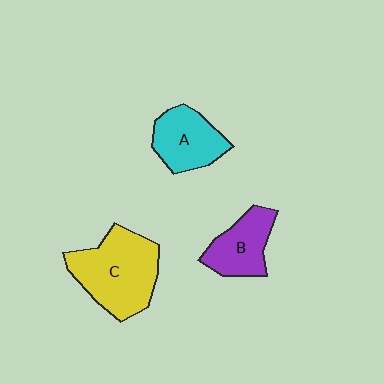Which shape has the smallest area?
Shape B (purple).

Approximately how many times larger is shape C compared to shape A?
Approximately 1.6 times.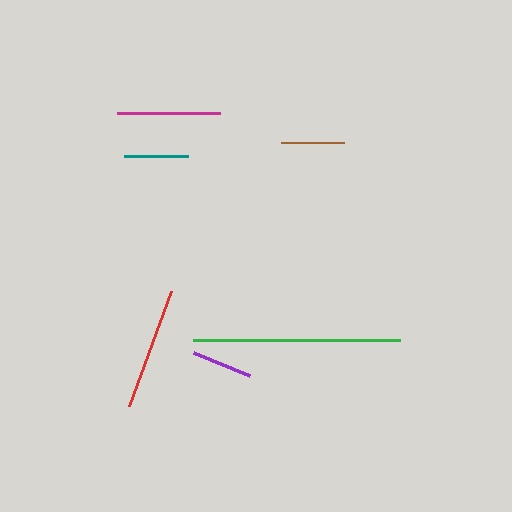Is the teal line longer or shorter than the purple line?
The teal line is longer than the purple line.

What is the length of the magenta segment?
The magenta segment is approximately 103 pixels long.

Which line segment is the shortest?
The purple line is the shortest at approximately 61 pixels.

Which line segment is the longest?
The green line is the longest at approximately 208 pixels.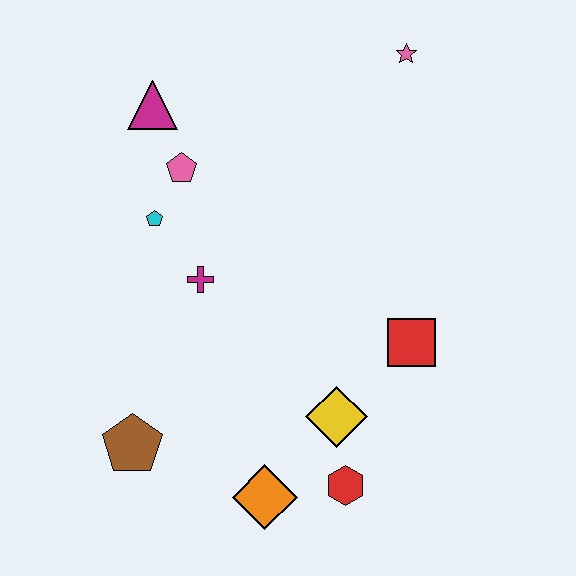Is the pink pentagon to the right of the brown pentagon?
Yes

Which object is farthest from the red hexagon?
The pink star is farthest from the red hexagon.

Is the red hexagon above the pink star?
No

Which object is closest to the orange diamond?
The red hexagon is closest to the orange diamond.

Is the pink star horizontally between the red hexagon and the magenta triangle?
No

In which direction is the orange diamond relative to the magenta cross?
The orange diamond is below the magenta cross.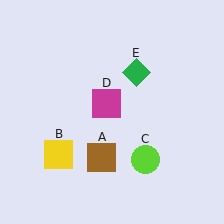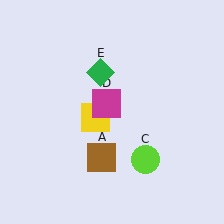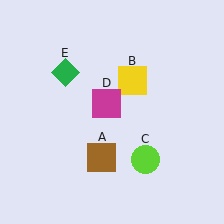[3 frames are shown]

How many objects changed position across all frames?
2 objects changed position: yellow square (object B), green diamond (object E).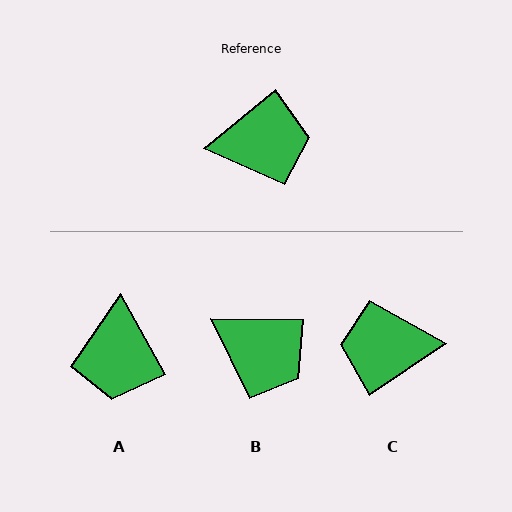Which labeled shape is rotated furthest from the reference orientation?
C, about 175 degrees away.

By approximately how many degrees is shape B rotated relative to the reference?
Approximately 40 degrees clockwise.